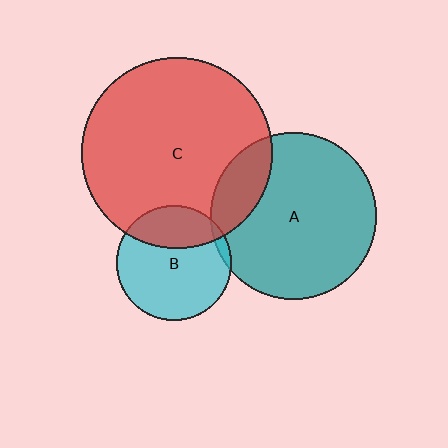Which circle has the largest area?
Circle C (red).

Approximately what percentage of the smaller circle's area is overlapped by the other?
Approximately 30%.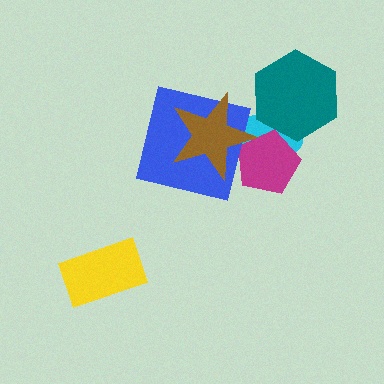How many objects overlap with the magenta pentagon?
2 objects overlap with the magenta pentagon.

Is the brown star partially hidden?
No, no other shape covers it.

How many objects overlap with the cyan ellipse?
4 objects overlap with the cyan ellipse.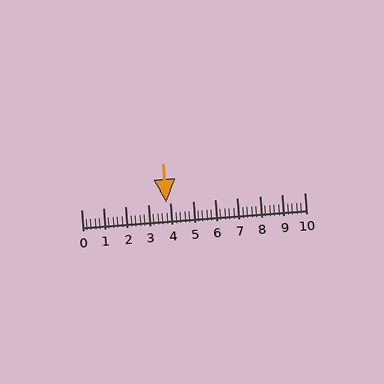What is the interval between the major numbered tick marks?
The major tick marks are spaced 1 units apart.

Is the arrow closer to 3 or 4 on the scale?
The arrow is closer to 4.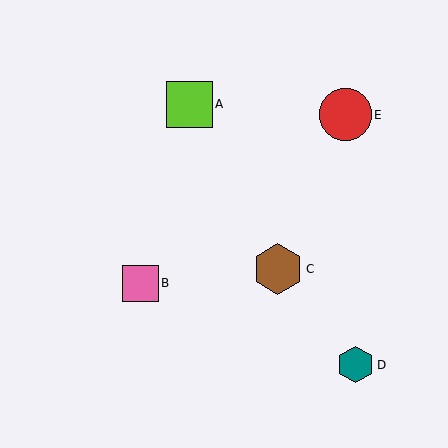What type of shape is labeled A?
Shape A is a lime square.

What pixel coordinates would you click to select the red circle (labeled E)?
Click at (345, 115) to select the red circle E.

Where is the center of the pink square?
The center of the pink square is at (140, 283).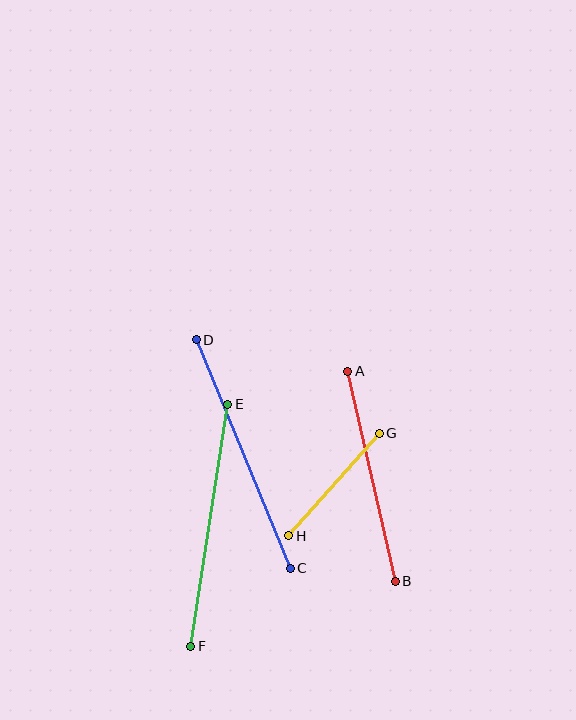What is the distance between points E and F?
The distance is approximately 245 pixels.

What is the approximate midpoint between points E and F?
The midpoint is at approximately (209, 525) pixels.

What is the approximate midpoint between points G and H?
The midpoint is at approximately (334, 485) pixels.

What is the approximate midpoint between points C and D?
The midpoint is at approximately (243, 454) pixels.